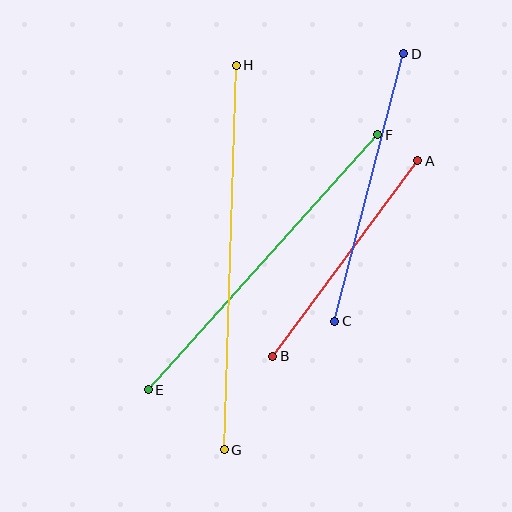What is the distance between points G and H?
The distance is approximately 385 pixels.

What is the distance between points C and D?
The distance is approximately 276 pixels.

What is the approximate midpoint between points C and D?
The midpoint is at approximately (369, 187) pixels.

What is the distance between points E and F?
The distance is approximately 343 pixels.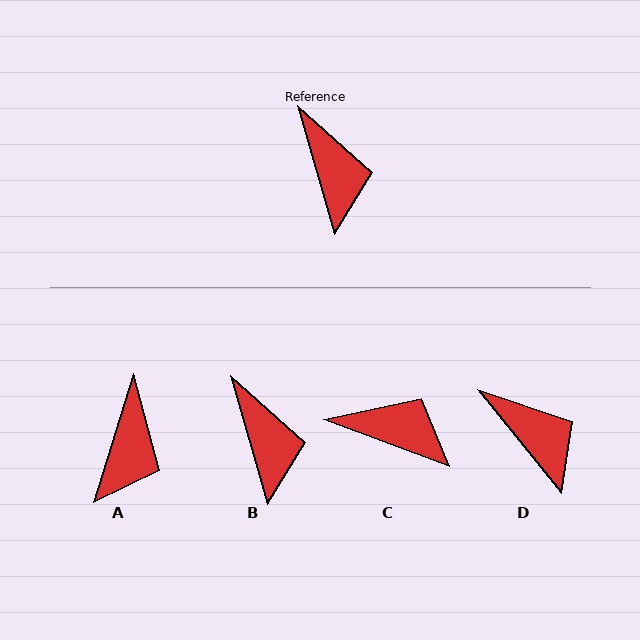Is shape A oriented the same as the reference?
No, it is off by about 33 degrees.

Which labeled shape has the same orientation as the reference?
B.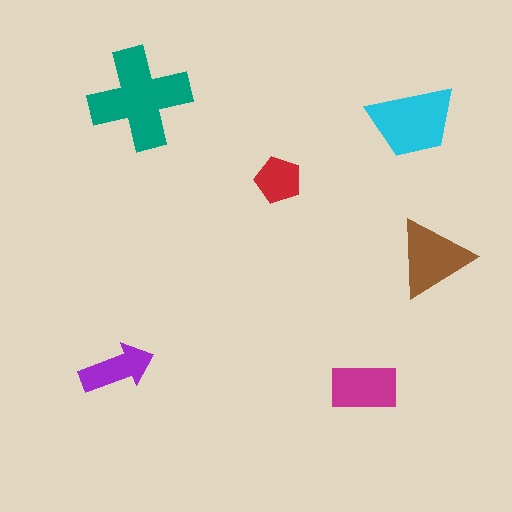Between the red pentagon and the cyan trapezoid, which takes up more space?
The cyan trapezoid.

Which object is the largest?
The teal cross.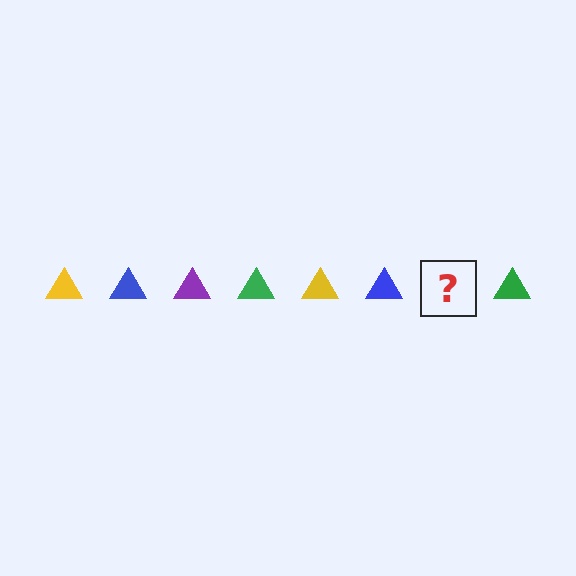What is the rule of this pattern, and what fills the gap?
The rule is that the pattern cycles through yellow, blue, purple, green triangles. The gap should be filled with a purple triangle.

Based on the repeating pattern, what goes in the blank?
The blank should be a purple triangle.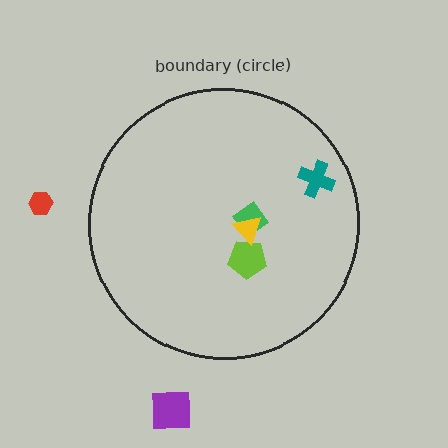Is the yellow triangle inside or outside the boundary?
Inside.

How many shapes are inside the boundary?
4 inside, 2 outside.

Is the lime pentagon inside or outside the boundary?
Inside.